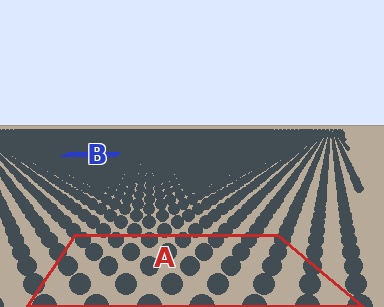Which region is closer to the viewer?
Region A is closer. The texture elements there are larger and more spread out.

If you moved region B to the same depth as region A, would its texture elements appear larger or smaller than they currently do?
They would appear larger. At a closer depth, the same texture elements are projected at a bigger on-screen size.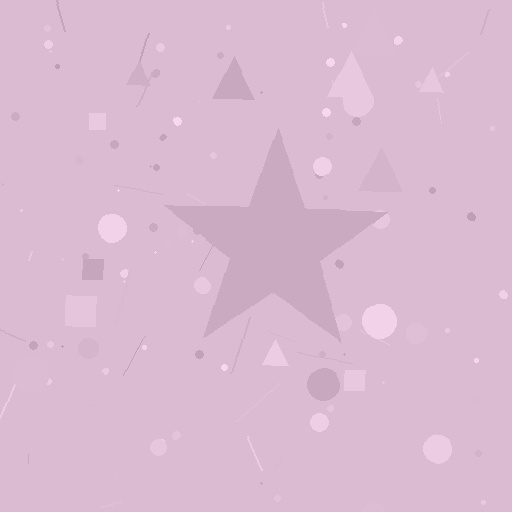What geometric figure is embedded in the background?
A star is embedded in the background.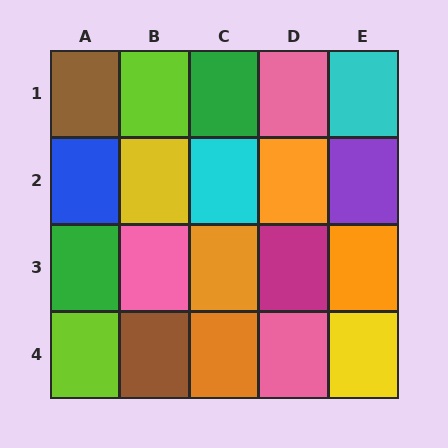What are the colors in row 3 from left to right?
Green, pink, orange, magenta, orange.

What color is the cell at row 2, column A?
Blue.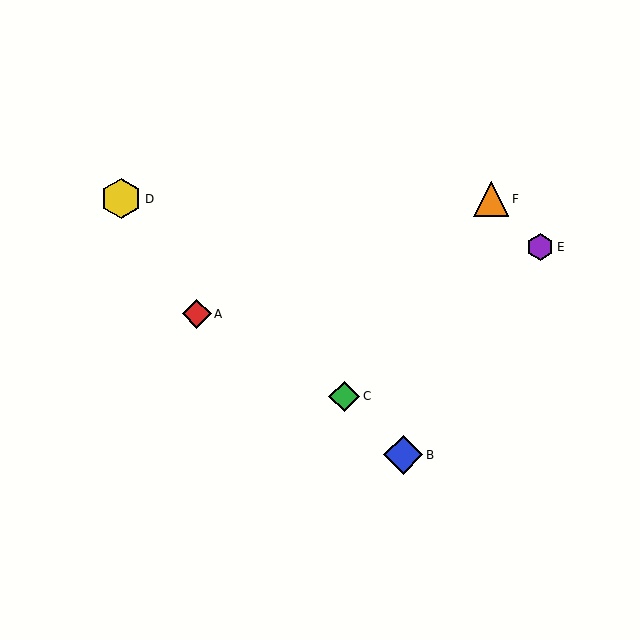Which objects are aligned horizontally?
Objects D, F are aligned horizontally.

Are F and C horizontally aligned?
No, F is at y≈199 and C is at y≈396.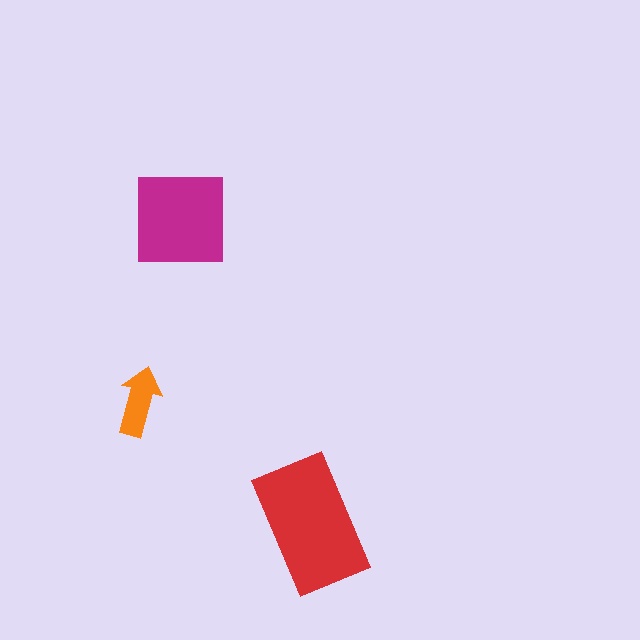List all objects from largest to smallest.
The red rectangle, the magenta square, the orange arrow.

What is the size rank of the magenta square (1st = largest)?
2nd.